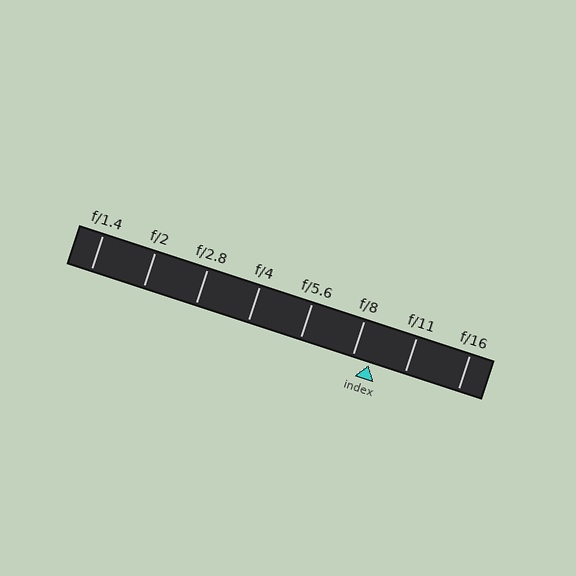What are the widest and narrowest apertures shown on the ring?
The widest aperture shown is f/1.4 and the narrowest is f/16.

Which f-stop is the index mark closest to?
The index mark is closest to f/8.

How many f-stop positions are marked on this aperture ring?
There are 8 f-stop positions marked.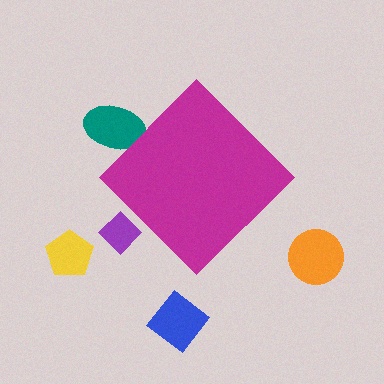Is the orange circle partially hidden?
No, the orange circle is fully visible.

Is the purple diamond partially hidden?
Yes, the purple diamond is partially hidden behind the magenta diamond.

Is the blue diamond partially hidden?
No, the blue diamond is fully visible.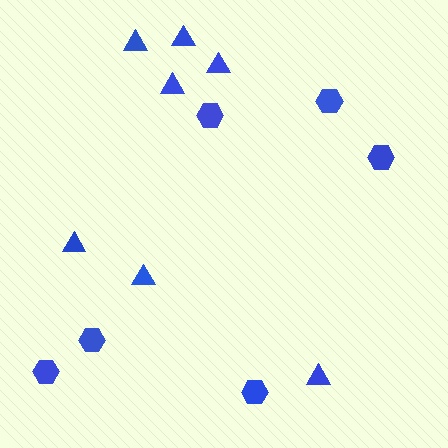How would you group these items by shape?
There are 2 groups: one group of hexagons (6) and one group of triangles (7).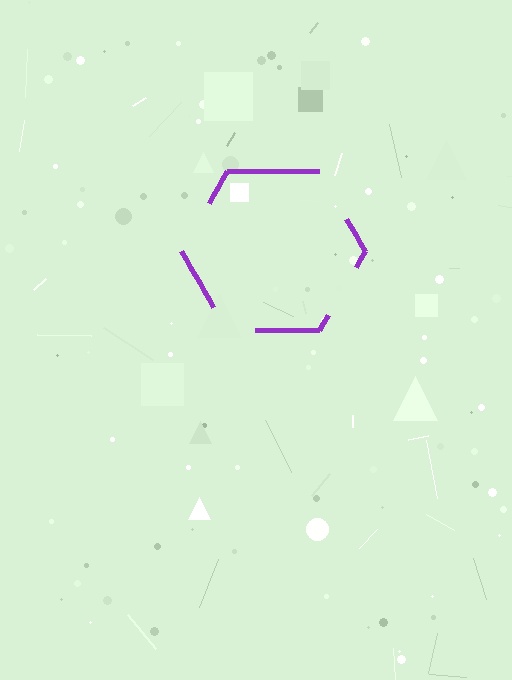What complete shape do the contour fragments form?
The contour fragments form a hexagon.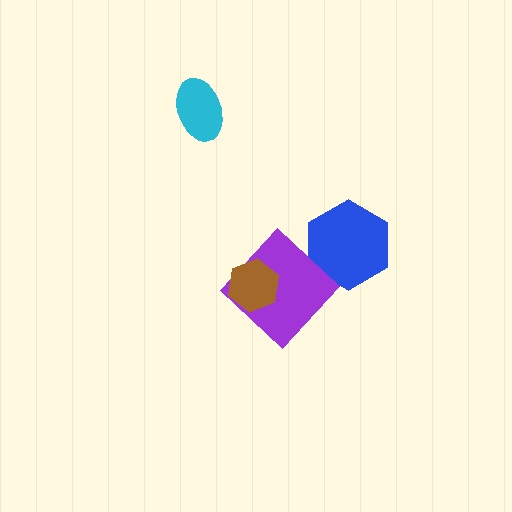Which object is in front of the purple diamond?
The brown hexagon is in front of the purple diamond.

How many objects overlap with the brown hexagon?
1 object overlaps with the brown hexagon.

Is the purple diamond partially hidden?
Yes, it is partially covered by another shape.